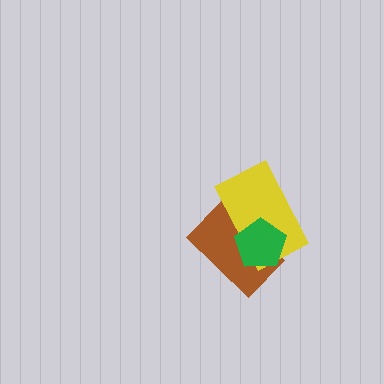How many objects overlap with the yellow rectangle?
2 objects overlap with the yellow rectangle.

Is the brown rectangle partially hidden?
Yes, it is partially covered by another shape.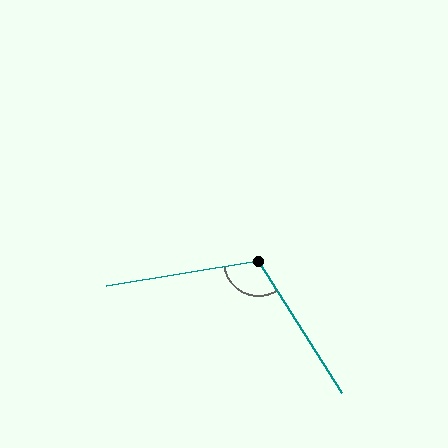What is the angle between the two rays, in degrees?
Approximately 113 degrees.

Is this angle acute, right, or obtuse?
It is obtuse.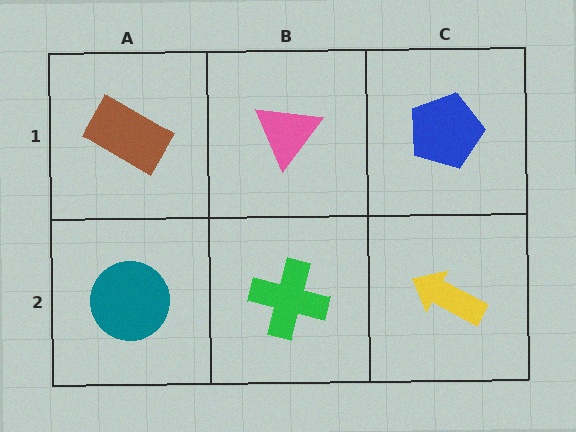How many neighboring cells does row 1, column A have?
2.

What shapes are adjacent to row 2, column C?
A blue pentagon (row 1, column C), a green cross (row 2, column B).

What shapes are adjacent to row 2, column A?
A brown rectangle (row 1, column A), a green cross (row 2, column B).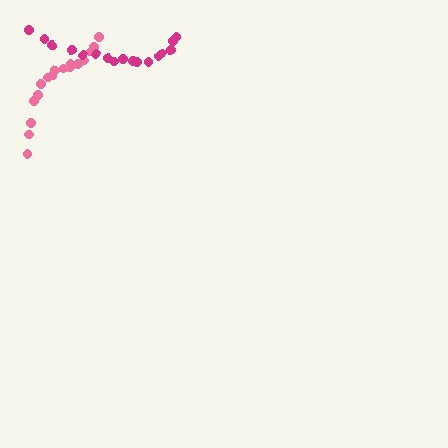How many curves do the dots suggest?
There are 2 distinct paths.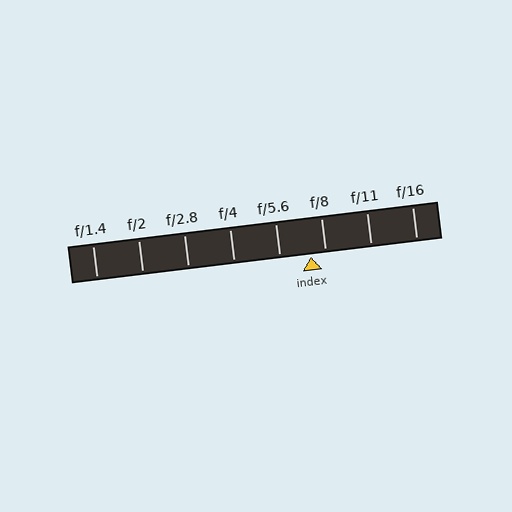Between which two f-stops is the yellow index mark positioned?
The index mark is between f/5.6 and f/8.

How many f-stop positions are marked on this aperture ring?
There are 8 f-stop positions marked.